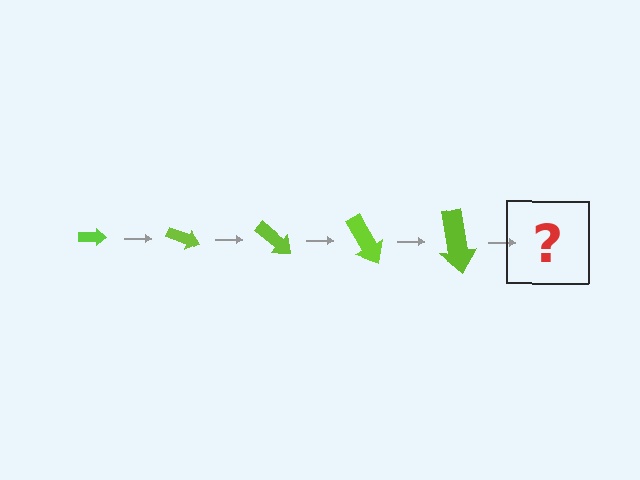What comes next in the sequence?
The next element should be an arrow, larger than the previous one and rotated 100 degrees from the start.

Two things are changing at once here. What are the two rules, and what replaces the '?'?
The two rules are that the arrow grows larger each step and it rotates 20 degrees each step. The '?' should be an arrow, larger than the previous one and rotated 100 degrees from the start.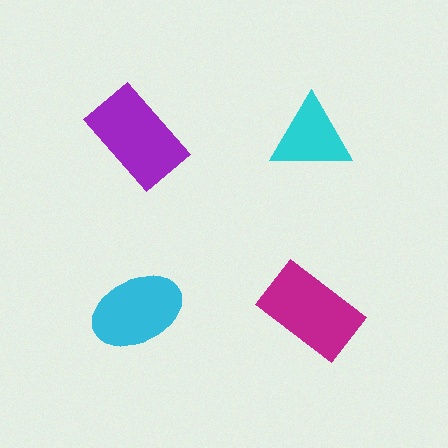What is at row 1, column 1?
A purple rectangle.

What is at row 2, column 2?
A magenta rectangle.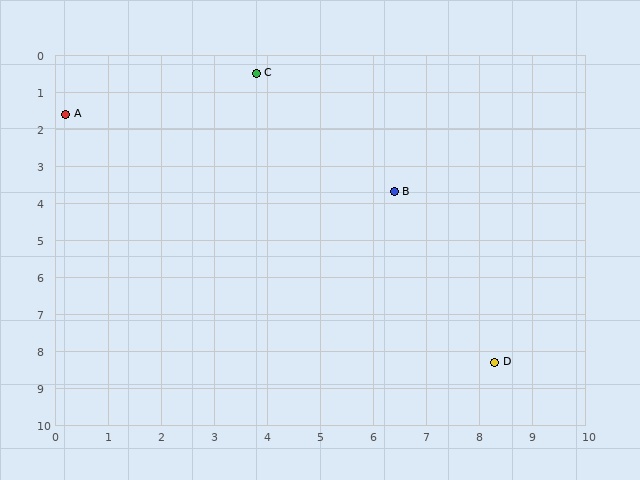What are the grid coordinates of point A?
Point A is at approximately (0.2, 1.6).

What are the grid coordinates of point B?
Point B is at approximately (6.4, 3.7).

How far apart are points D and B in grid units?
Points D and B are about 5.0 grid units apart.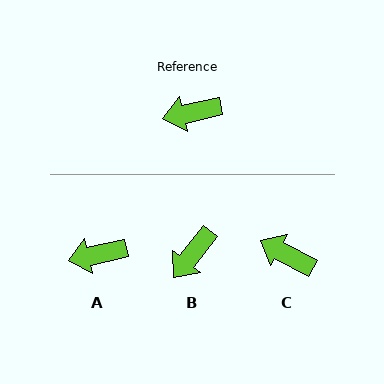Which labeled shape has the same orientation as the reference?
A.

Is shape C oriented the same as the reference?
No, it is off by about 40 degrees.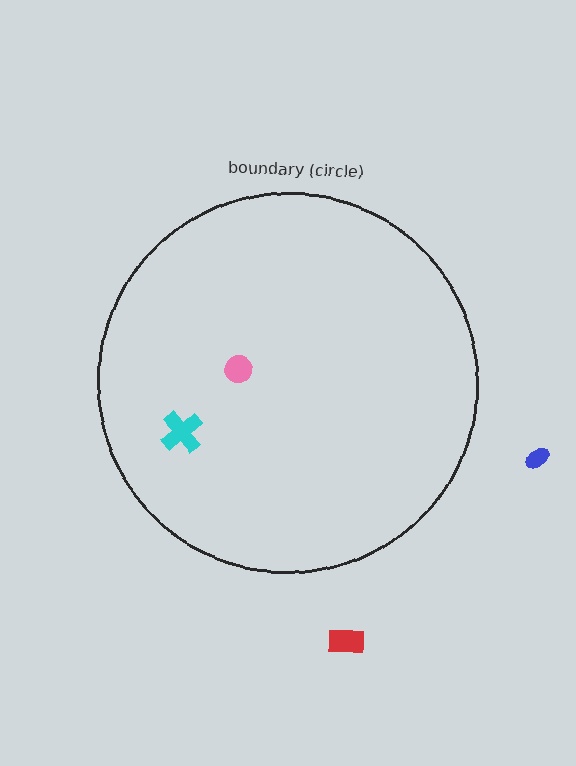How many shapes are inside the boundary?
2 inside, 2 outside.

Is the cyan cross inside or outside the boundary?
Inside.